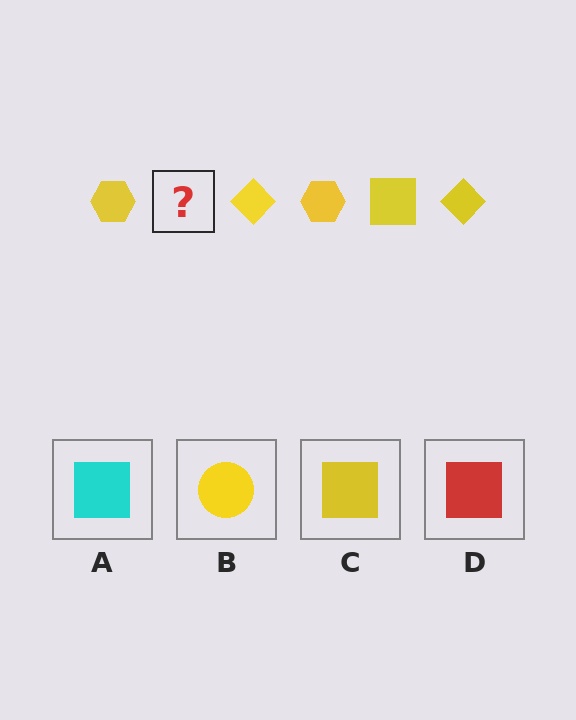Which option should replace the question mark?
Option C.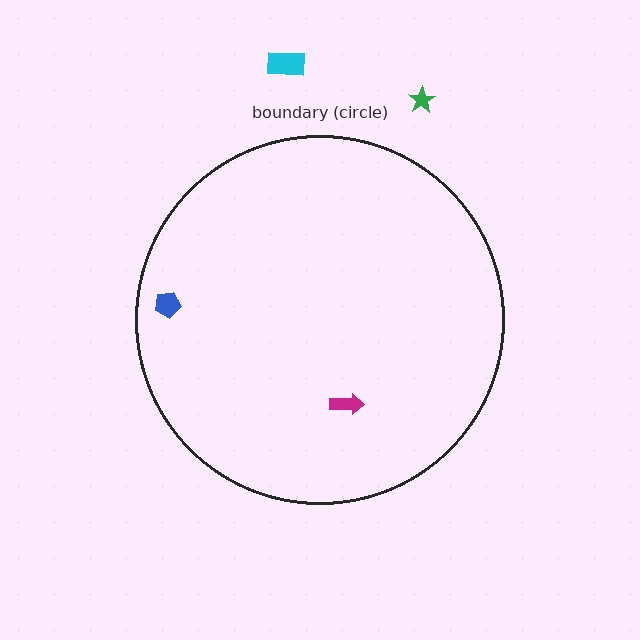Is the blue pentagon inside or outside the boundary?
Inside.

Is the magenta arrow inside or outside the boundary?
Inside.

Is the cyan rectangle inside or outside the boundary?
Outside.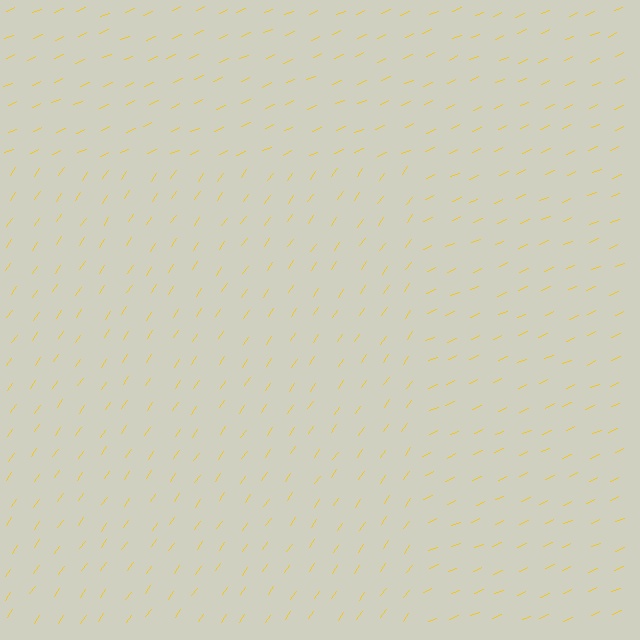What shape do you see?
I see a rectangle.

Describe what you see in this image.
The image is filled with small yellow line segments. A rectangle region in the image has lines oriented differently from the surrounding lines, creating a visible texture boundary.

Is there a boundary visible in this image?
Yes, there is a texture boundary formed by a change in line orientation.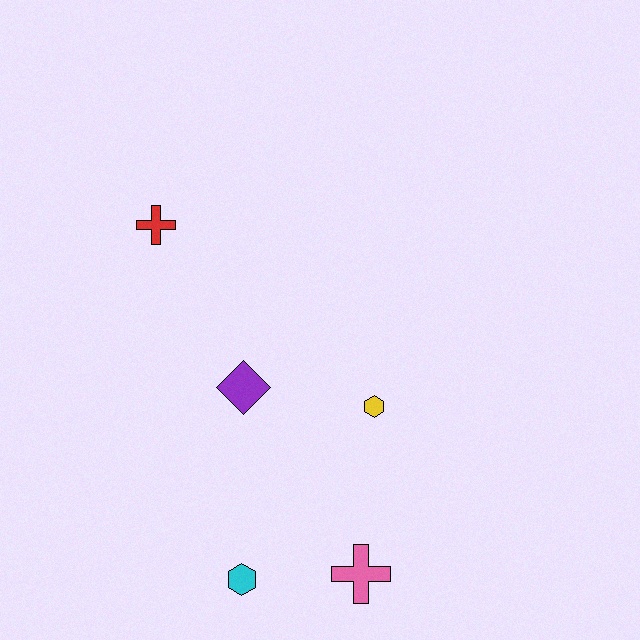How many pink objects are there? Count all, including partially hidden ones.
There is 1 pink object.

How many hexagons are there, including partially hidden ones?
There are 2 hexagons.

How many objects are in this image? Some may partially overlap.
There are 5 objects.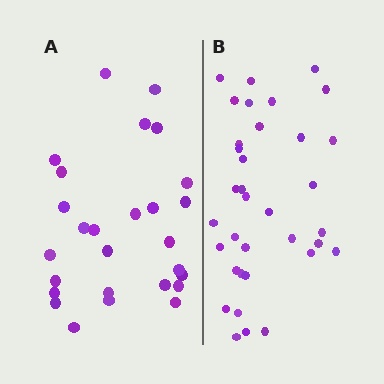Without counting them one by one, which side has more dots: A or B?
Region B (the right region) has more dots.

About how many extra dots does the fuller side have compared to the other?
Region B has roughly 8 or so more dots than region A.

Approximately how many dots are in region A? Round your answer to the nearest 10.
About 30 dots. (The exact count is 27, which rounds to 30.)